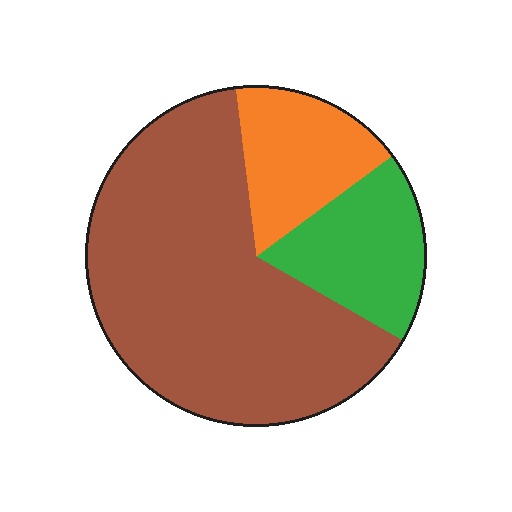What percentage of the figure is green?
Green takes up between a sixth and a third of the figure.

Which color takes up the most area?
Brown, at roughly 65%.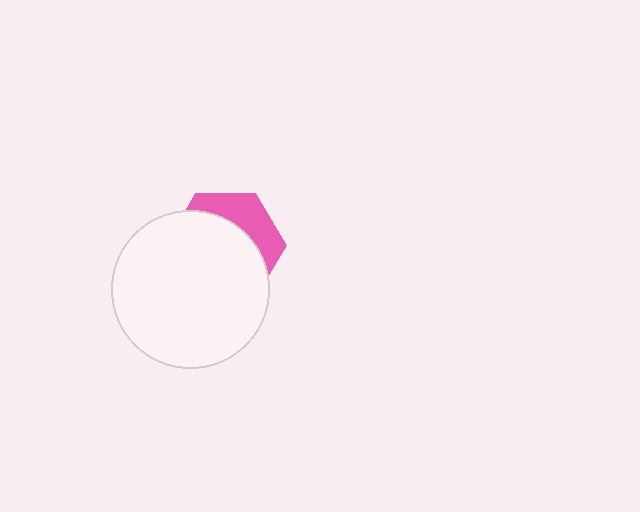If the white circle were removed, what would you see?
You would see the complete pink hexagon.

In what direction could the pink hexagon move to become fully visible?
The pink hexagon could move up. That would shift it out from behind the white circle entirely.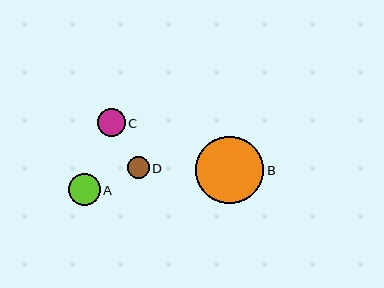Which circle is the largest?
Circle B is the largest with a size of approximately 68 pixels.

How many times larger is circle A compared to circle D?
Circle A is approximately 1.5 times the size of circle D.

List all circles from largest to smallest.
From largest to smallest: B, A, C, D.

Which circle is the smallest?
Circle D is the smallest with a size of approximately 22 pixels.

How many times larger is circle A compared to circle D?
Circle A is approximately 1.5 times the size of circle D.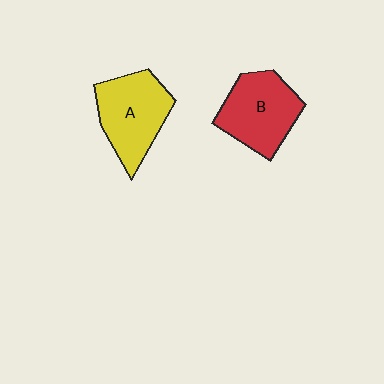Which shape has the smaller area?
Shape B (red).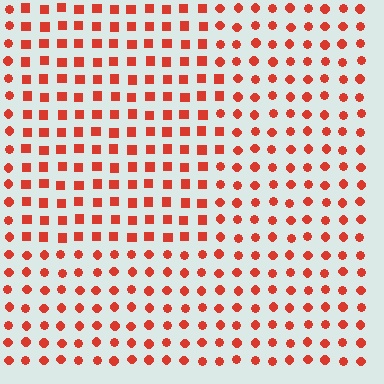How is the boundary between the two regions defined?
The boundary is defined by a change in element shape: squares inside vs. circles outside. All elements share the same color and spacing.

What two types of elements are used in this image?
The image uses squares inside the rectangle region and circles outside it.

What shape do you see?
I see a rectangle.